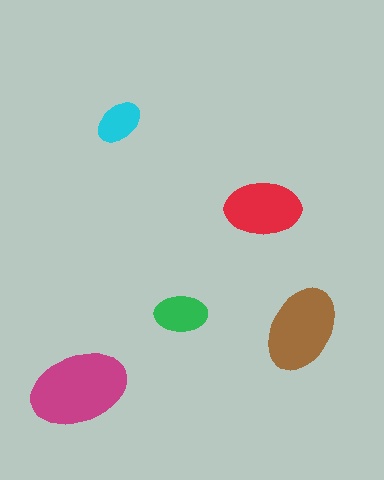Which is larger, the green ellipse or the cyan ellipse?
The green one.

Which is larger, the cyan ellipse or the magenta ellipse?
The magenta one.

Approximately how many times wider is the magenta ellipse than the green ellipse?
About 2 times wider.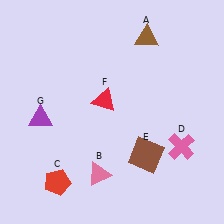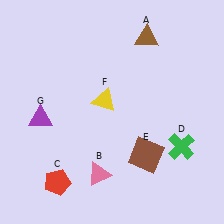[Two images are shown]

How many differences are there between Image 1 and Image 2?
There are 2 differences between the two images.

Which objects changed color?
D changed from pink to green. F changed from red to yellow.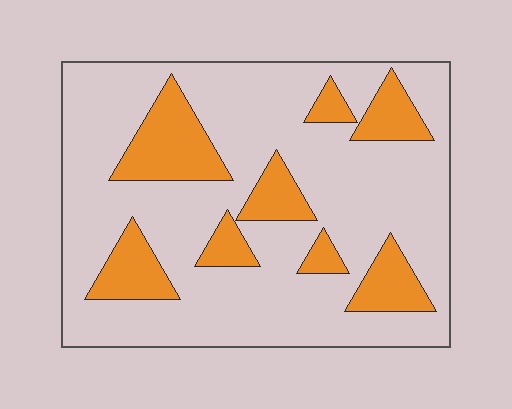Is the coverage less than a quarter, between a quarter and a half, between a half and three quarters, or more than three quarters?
Less than a quarter.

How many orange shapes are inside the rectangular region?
8.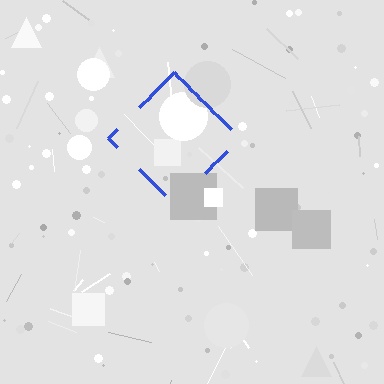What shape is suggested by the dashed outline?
The dashed outline suggests a diamond.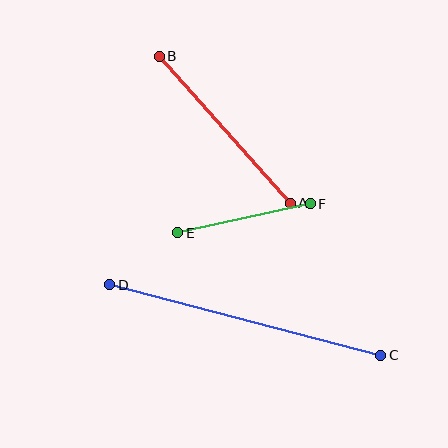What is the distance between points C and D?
The distance is approximately 280 pixels.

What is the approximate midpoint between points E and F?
The midpoint is at approximately (244, 218) pixels.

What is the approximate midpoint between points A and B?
The midpoint is at approximately (225, 130) pixels.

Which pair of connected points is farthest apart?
Points C and D are farthest apart.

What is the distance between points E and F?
The distance is approximately 136 pixels.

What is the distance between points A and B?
The distance is approximately 197 pixels.